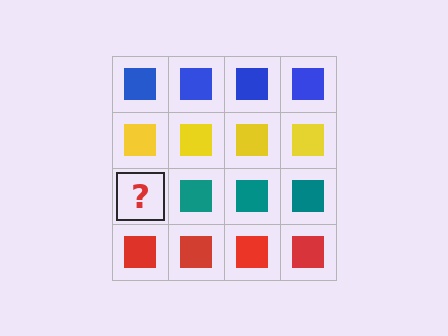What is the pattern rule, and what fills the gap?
The rule is that each row has a consistent color. The gap should be filled with a teal square.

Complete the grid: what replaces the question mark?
The question mark should be replaced with a teal square.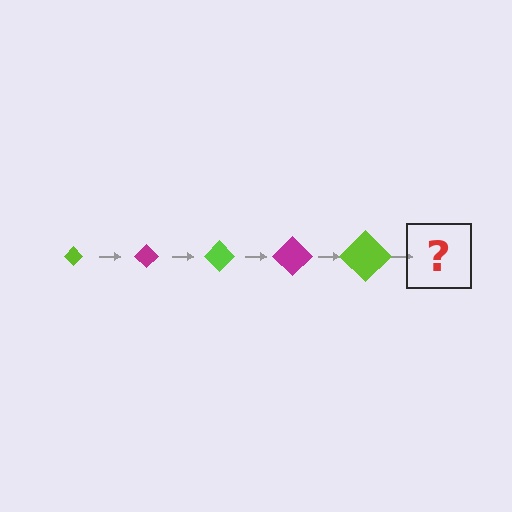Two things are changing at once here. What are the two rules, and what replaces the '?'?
The two rules are that the diamond grows larger each step and the color cycles through lime and magenta. The '?' should be a magenta diamond, larger than the previous one.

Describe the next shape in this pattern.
It should be a magenta diamond, larger than the previous one.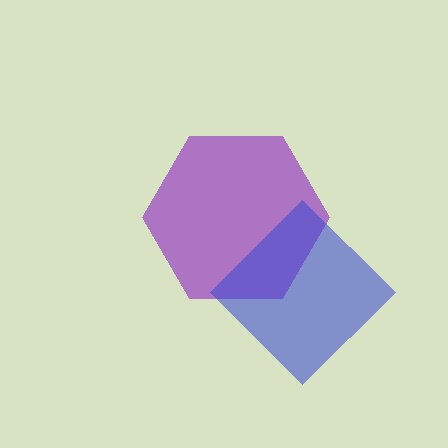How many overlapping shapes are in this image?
There are 2 overlapping shapes in the image.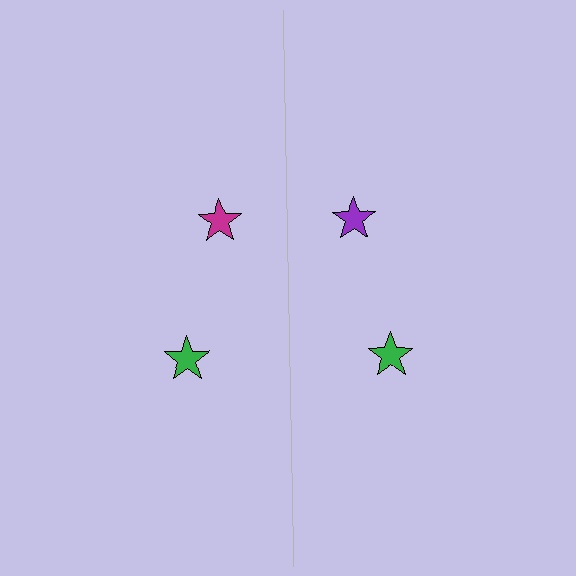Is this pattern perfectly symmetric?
No, the pattern is not perfectly symmetric. The purple star on the right side breaks the symmetry — its mirror counterpart is magenta.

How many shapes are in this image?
There are 4 shapes in this image.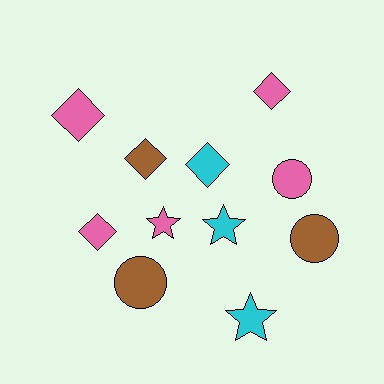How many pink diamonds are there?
There are 3 pink diamonds.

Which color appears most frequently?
Pink, with 5 objects.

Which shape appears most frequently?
Diamond, with 5 objects.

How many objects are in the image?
There are 11 objects.